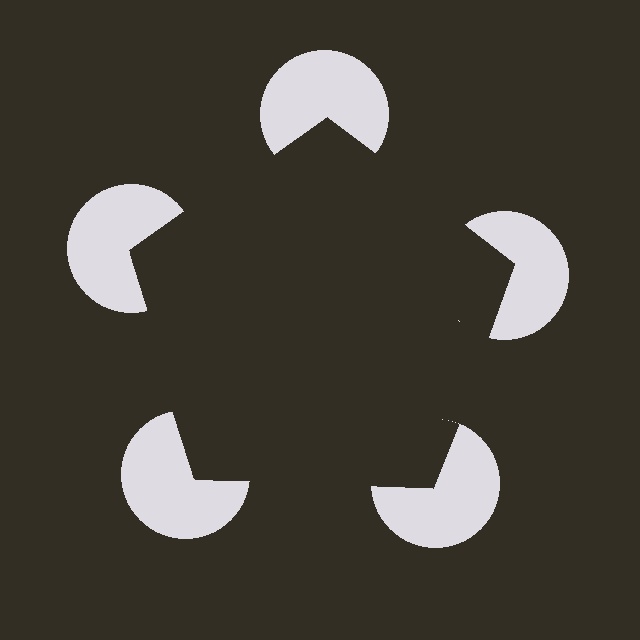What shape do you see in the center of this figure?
An illusory pentagon — its edges are inferred from the aligned wedge cuts in the pac-man discs, not physically drawn.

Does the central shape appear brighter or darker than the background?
It typically appears slightly darker than the background, even though no actual brightness change is drawn.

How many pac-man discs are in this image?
There are 5 — one at each vertex of the illusory pentagon.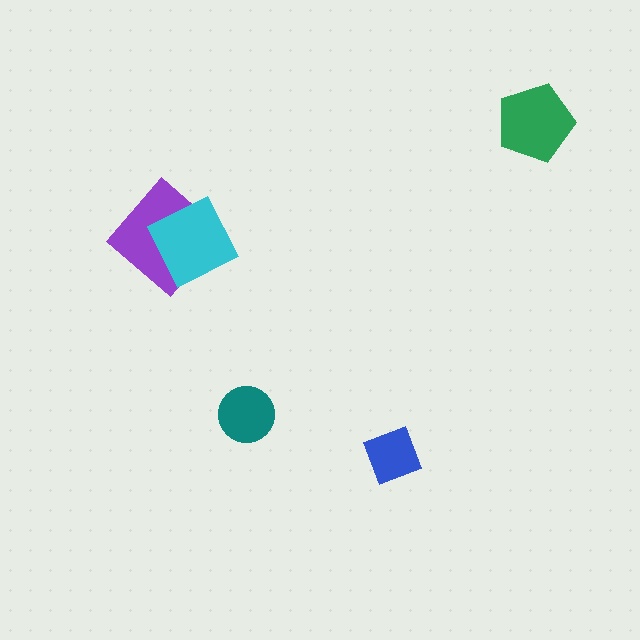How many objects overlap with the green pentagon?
0 objects overlap with the green pentagon.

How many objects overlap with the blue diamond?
0 objects overlap with the blue diamond.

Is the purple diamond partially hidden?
Yes, it is partially covered by another shape.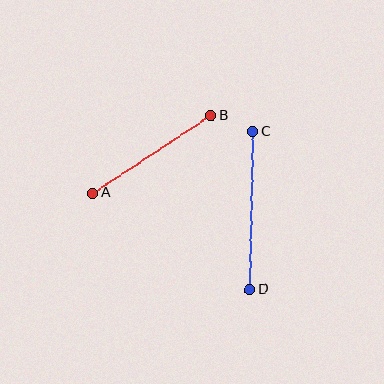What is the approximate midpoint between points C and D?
The midpoint is at approximately (251, 211) pixels.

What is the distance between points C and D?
The distance is approximately 158 pixels.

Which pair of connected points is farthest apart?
Points C and D are farthest apart.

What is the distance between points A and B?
The distance is approximately 142 pixels.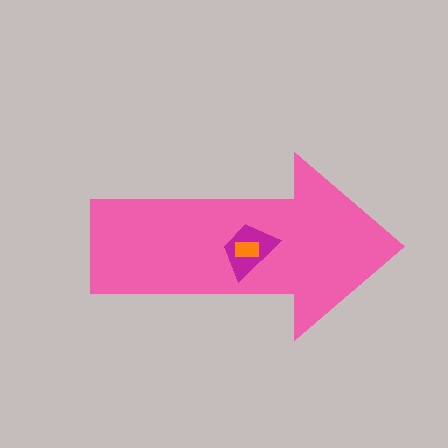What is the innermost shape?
The orange rectangle.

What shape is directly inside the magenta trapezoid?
The orange rectangle.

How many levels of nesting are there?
3.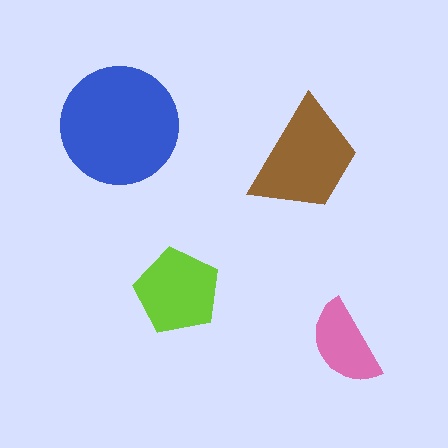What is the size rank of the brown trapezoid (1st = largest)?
2nd.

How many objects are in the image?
There are 4 objects in the image.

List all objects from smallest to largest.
The pink semicircle, the lime pentagon, the brown trapezoid, the blue circle.